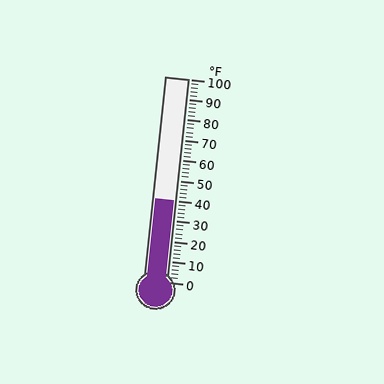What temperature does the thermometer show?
The thermometer shows approximately 40°F.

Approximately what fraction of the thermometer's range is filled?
The thermometer is filled to approximately 40% of its range.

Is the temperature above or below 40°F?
The temperature is at 40°F.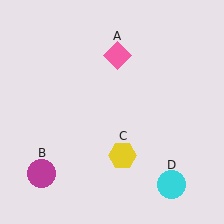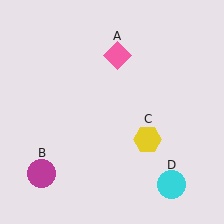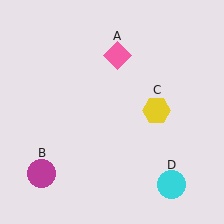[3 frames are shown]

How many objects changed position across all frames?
1 object changed position: yellow hexagon (object C).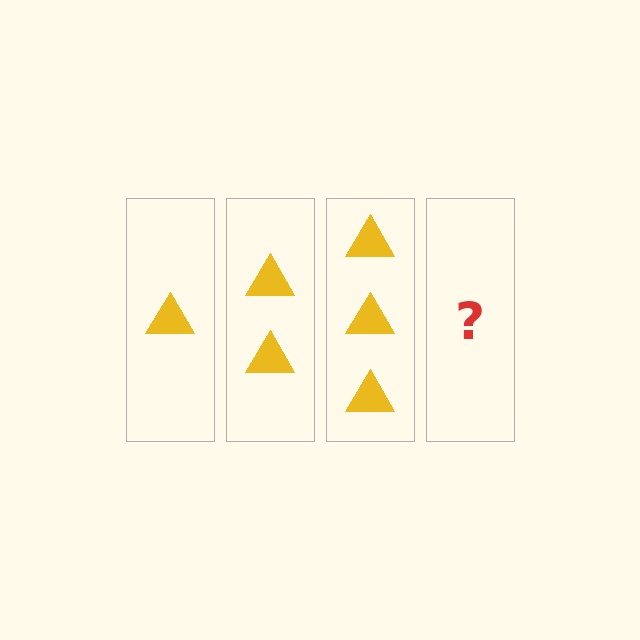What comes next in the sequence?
The next element should be 4 triangles.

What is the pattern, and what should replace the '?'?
The pattern is that each step adds one more triangle. The '?' should be 4 triangles.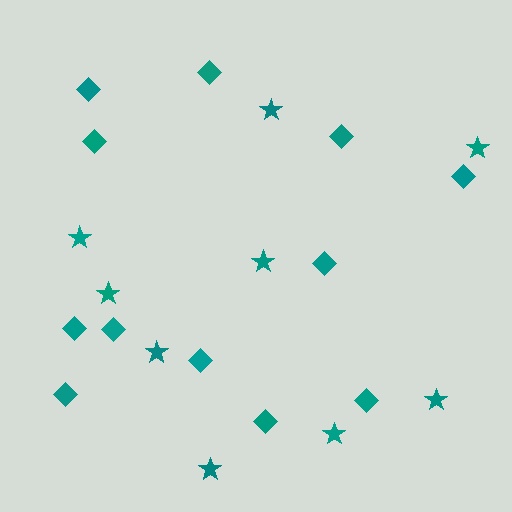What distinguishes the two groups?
There are 2 groups: one group of diamonds (12) and one group of stars (9).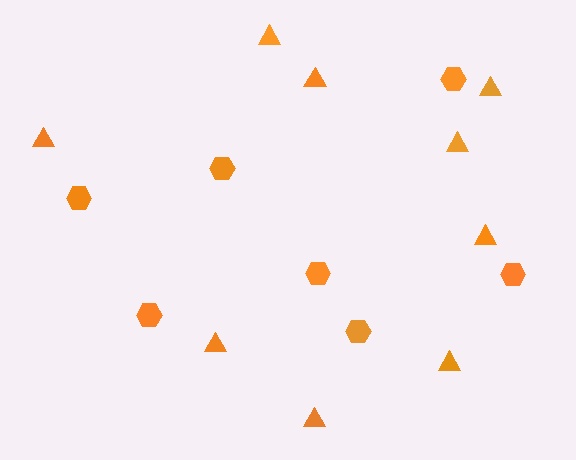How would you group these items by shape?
There are 2 groups: one group of hexagons (7) and one group of triangles (9).